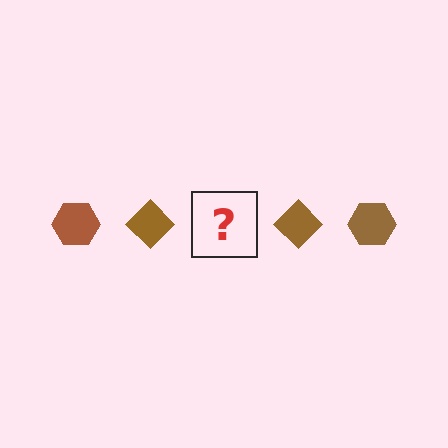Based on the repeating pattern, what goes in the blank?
The blank should be a brown hexagon.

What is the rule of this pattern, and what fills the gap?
The rule is that the pattern cycles through hexagon, diamond shapes in brown. The gap should be filled with a brown hexagon.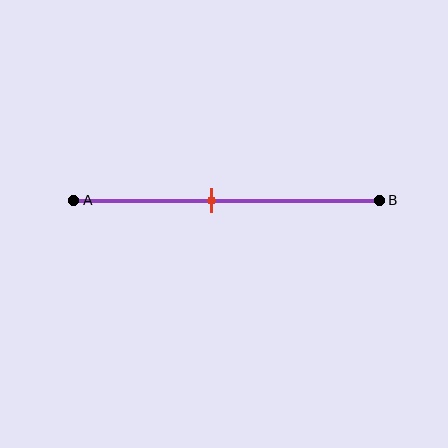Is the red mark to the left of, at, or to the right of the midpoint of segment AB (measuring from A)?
The red mark is to the left of the midpoint of segment AB.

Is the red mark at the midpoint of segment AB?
No, the mark is at about 45% from A, not at the 50% midpoint.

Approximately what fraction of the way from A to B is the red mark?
The red mark is approximately 45% of the way from A to B.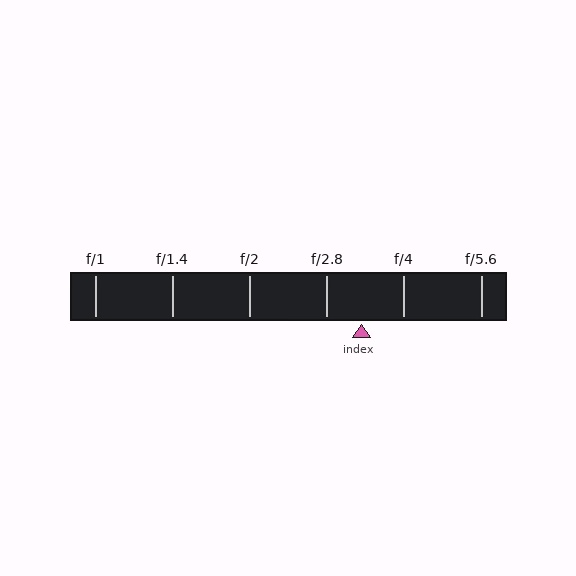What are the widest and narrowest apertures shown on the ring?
The widest aperture shown is f/1 and the narrowest is f/5.6.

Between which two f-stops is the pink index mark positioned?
The index mark is between f/2.8 and f/4.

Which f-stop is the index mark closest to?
The index mark is closest to f/2.8.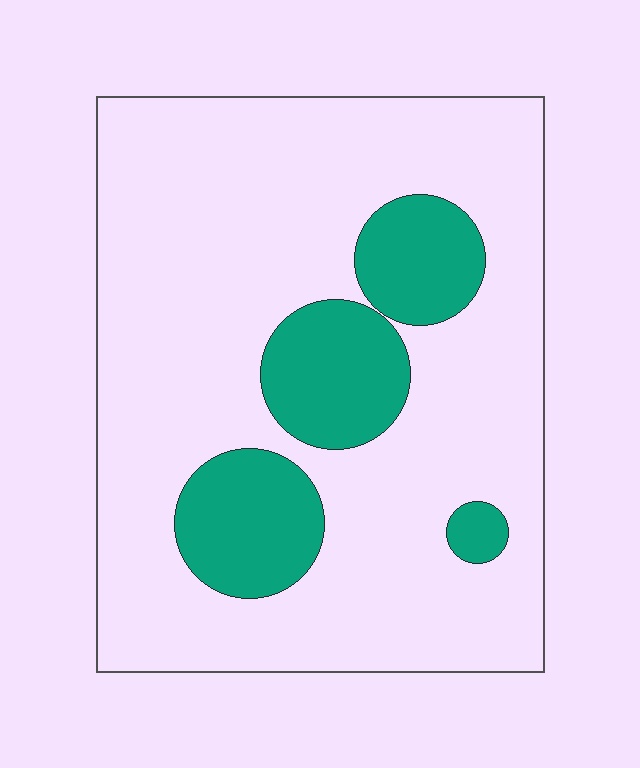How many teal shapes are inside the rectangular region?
4.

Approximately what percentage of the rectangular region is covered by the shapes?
Approximately 20%.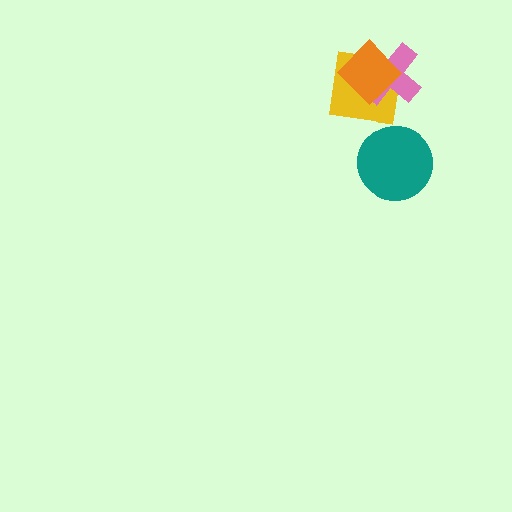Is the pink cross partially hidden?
Yes, it is partially covered by another shape.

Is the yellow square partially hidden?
Yes, it is partially covered by another shape.